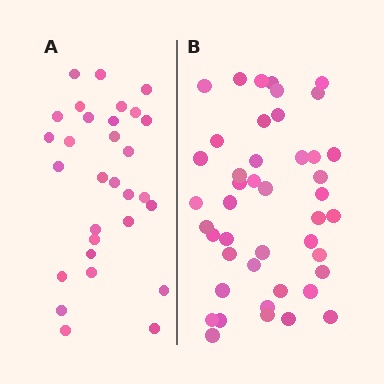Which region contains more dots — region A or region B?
Region B (the right region) has more dots.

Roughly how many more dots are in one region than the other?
Region B has approximately 15 more dots than region A.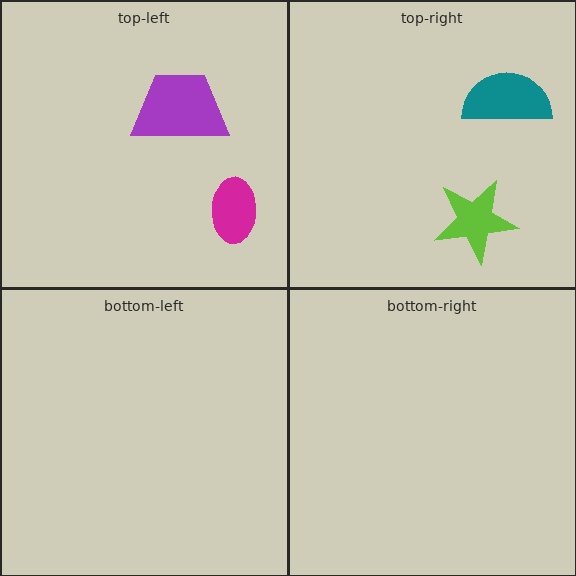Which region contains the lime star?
The top-right region.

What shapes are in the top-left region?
The purple trapezoid, the magenta ellipse.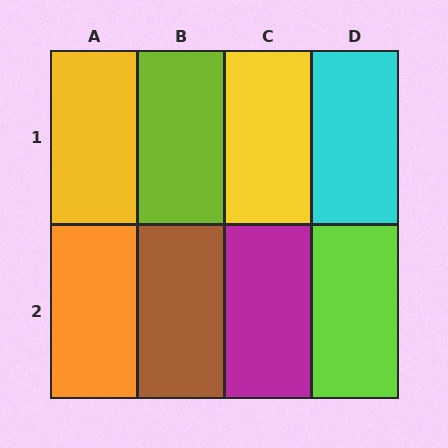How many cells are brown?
1 cell is brown.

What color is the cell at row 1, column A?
Yellow.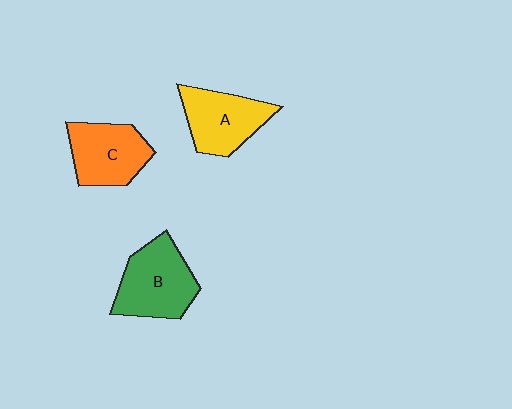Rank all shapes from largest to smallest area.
From largest to smallest: B (green), A (yellow), C (orange).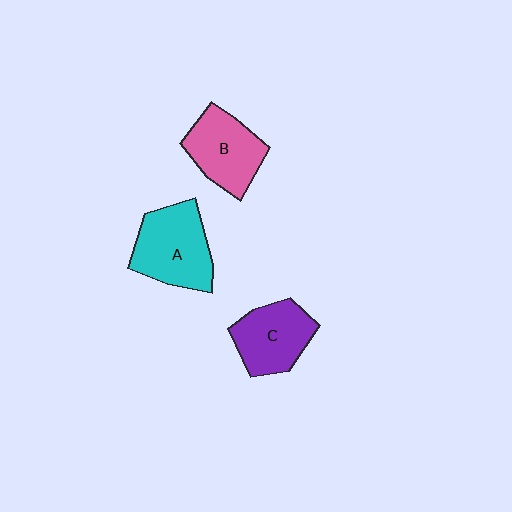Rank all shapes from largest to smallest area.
From largest to smallest: A (cyan), B (pink), C (purple).